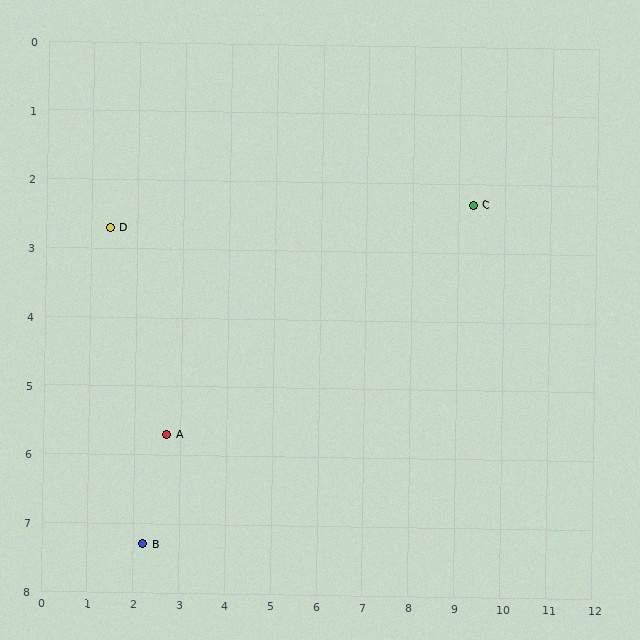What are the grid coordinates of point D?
Point D is at approximately (1.4, 2.7).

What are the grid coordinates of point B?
Point B is at approximately (2.2, 7.3).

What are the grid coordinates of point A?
Point A is at approximately (2.7, 5.7).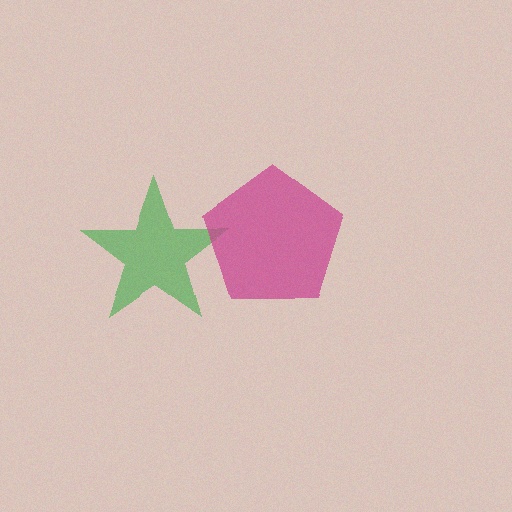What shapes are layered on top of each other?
The layered shapes are: a green star, a magenta pentagon.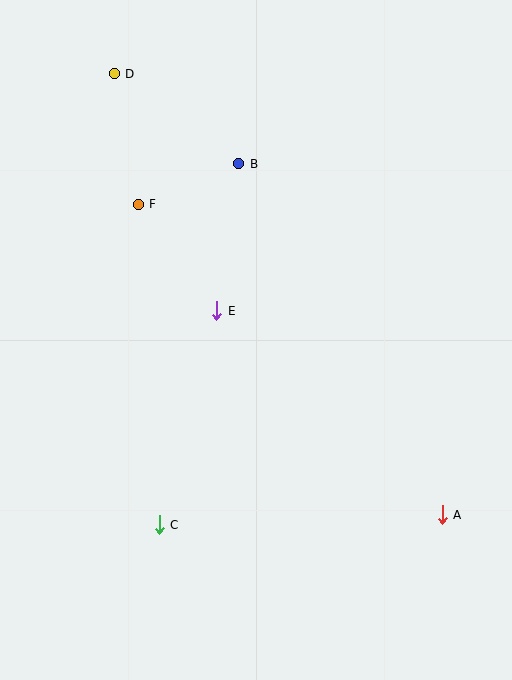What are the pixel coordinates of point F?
Point F is at (138, 204).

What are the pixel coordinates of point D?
Point D is at (114, 74).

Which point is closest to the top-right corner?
Point B is closest to the top-right corner.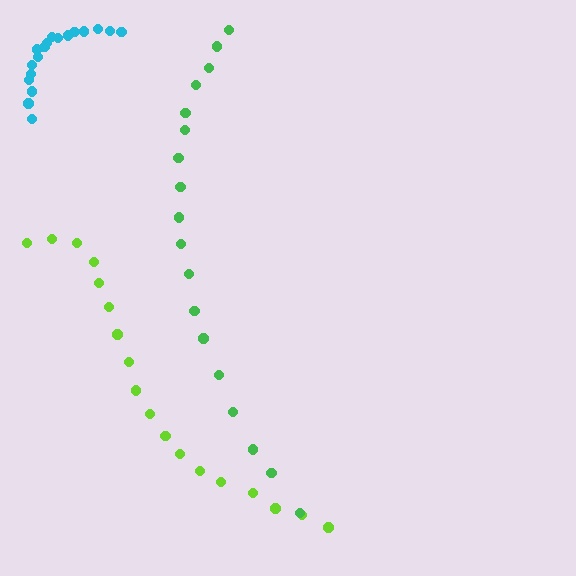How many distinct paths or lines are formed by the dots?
There are 3 distinct paths.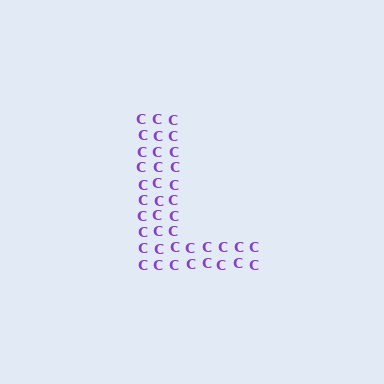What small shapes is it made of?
It is made of small letter C's.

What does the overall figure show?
The overall figure shows the letter L.